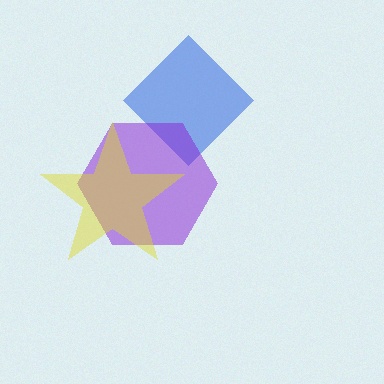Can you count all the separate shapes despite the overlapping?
Yes, there are 3 separate shapes.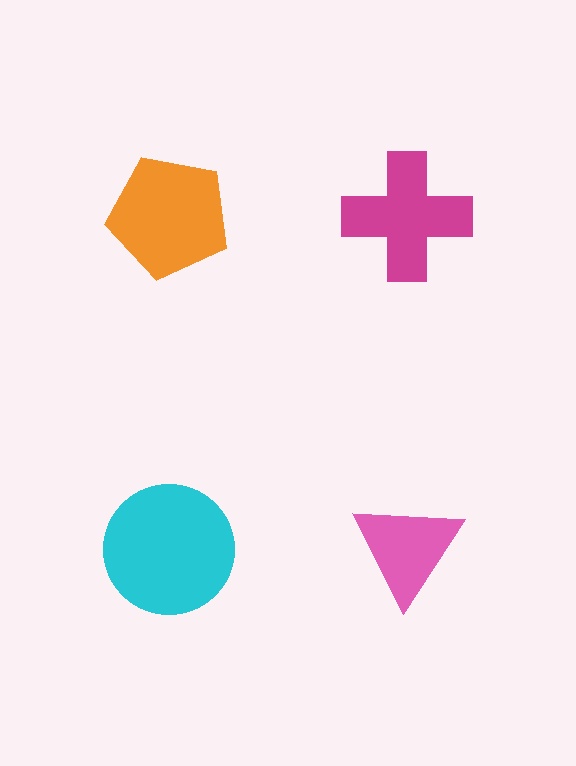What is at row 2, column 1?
A cyan circle.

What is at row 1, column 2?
A magenta cross.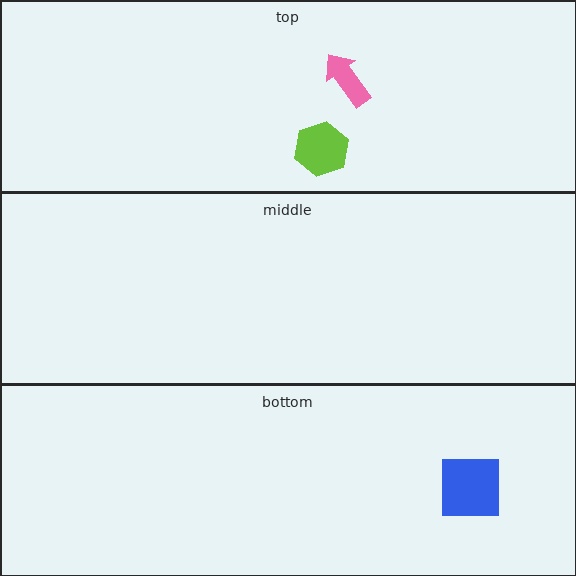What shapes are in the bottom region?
The blue square.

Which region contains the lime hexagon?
The top region.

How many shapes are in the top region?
2.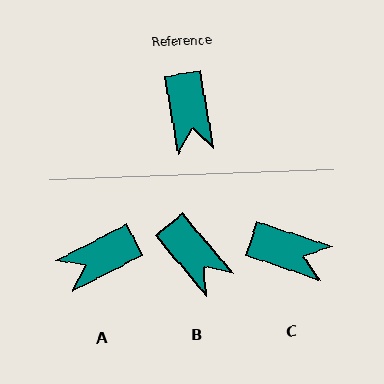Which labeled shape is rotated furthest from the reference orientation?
A, about 73 degrees away.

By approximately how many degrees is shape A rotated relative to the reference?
Approximately 73 degrees clockwise.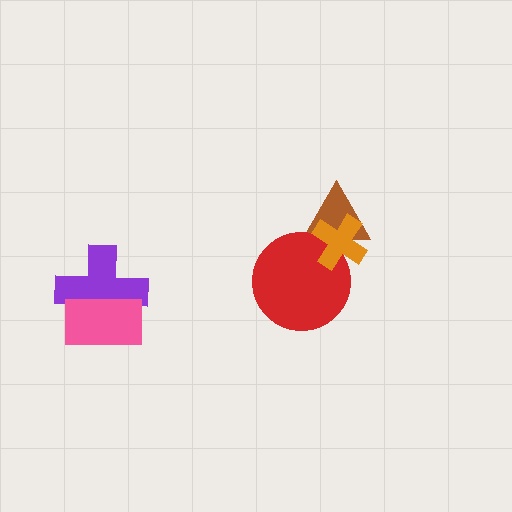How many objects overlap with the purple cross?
1 object overlaps with the purple cross.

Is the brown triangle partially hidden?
Yes, it is partially covered by another shape.